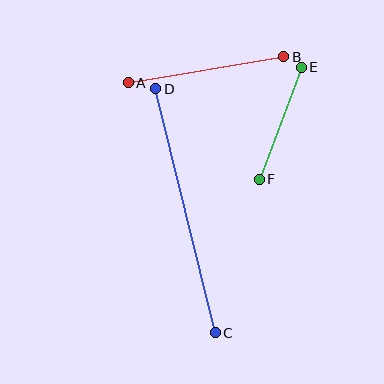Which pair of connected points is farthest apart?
Points C and D are farthest apart.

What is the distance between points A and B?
The distance is approximately 158 pixels.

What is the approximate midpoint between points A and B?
The midpoint is at approximately (206, 70) pixels.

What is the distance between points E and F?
The distance is approximately 120 pixels.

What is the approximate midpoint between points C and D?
The midpoint is at approximately (185, 211) pixels.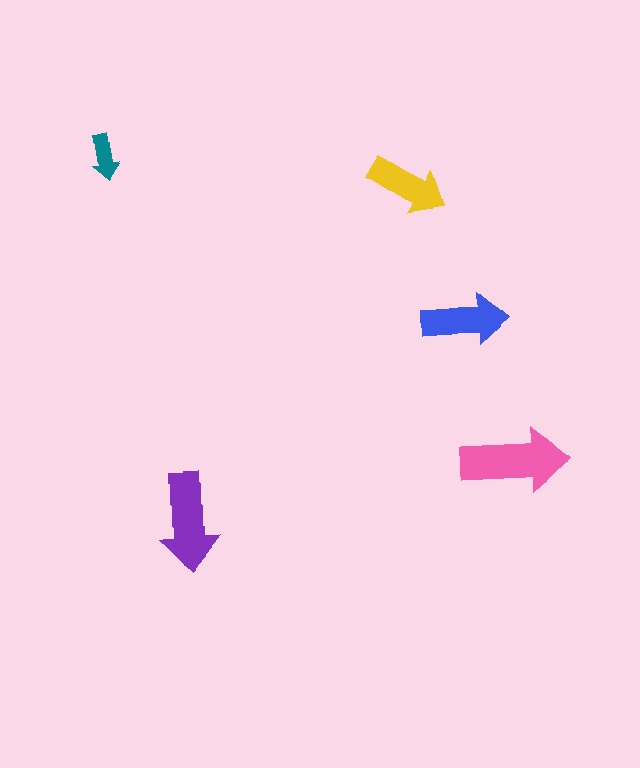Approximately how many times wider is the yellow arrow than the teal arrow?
About 1.5 times wider.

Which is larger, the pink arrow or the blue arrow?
The pink one.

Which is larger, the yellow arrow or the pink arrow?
The pink one.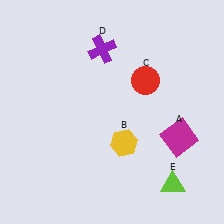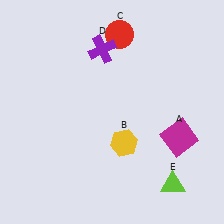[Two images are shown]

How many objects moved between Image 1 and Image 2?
1 object moved between the two images.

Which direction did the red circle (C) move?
The red circle (C) moved up.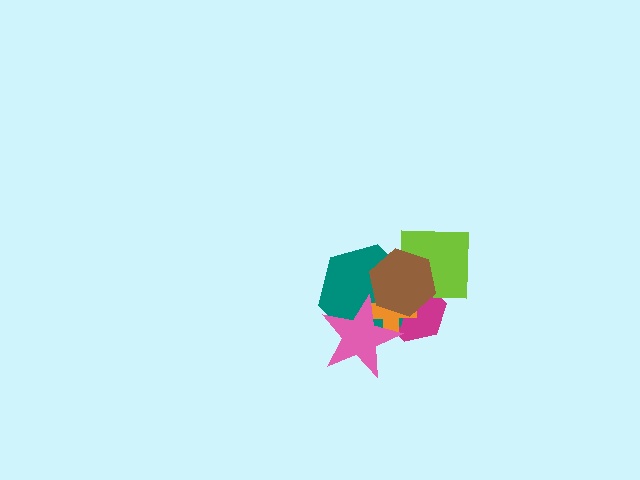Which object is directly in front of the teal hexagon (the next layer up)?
The orange cross is directly in front of the teal hexagon.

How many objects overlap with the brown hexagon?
5 objects overlap with the brown hexagon.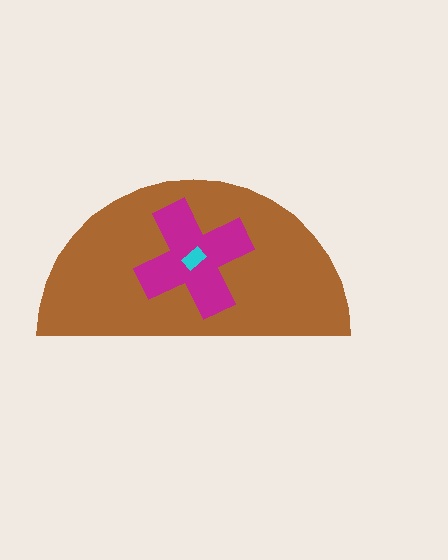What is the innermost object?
The cyan rectangle.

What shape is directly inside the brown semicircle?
The magenta cross.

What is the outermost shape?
The brown semicircle.